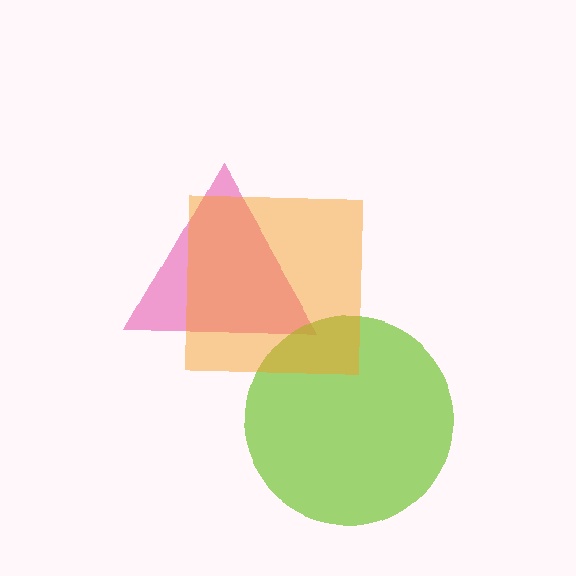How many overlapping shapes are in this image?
There are 3 overlapping shapes in the image.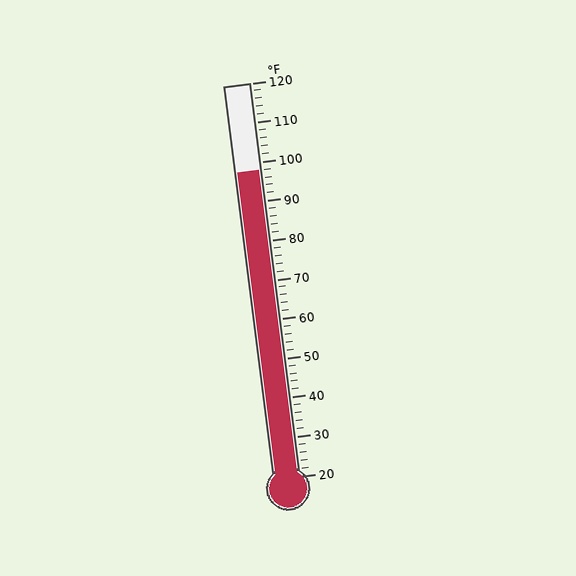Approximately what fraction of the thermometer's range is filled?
The thermometer is filled to approximately 80% of its range.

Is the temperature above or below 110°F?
The temperature is below 110°F.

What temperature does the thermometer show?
The thermometer shows approximately 98°F.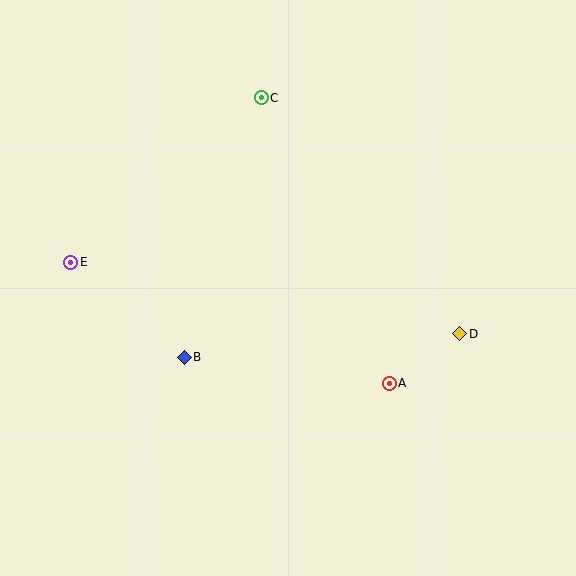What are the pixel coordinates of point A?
Point A is at (389, 383).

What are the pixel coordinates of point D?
Point D is at (460, 334).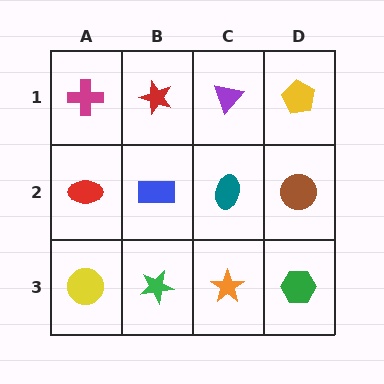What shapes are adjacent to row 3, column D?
A brown circle (row 2, column D), an orange star (row 3, column C).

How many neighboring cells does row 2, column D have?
3.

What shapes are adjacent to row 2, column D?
A yellow pentagon (row 1, column D), a green hexagon (row 3, column D), a teal ellipse (row 2, column C).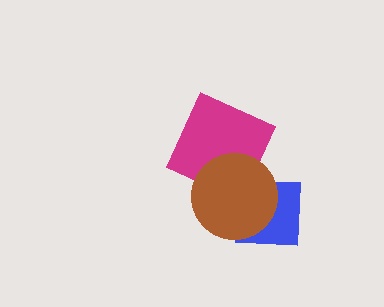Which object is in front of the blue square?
The brown circle is in front of the blue square.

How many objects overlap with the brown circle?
2 objects overlap with the brown circle.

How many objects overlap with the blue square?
1 object overlaps with the blue square.